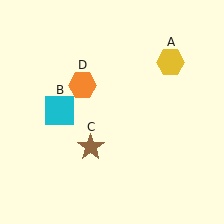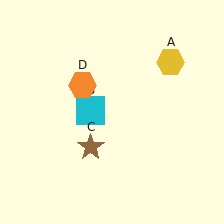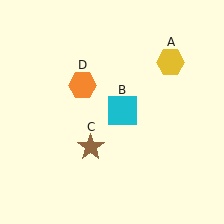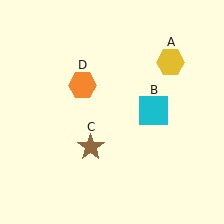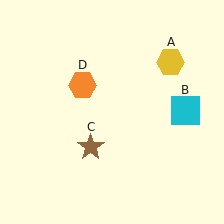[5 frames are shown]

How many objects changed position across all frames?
1 object changed position: cyan square (object B).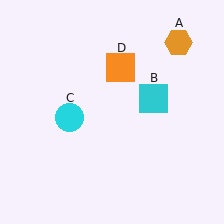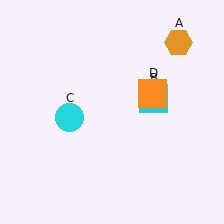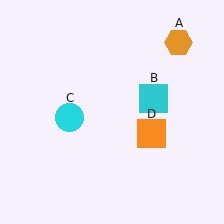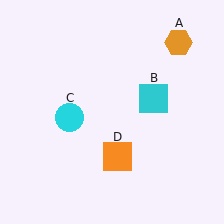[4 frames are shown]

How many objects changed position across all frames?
1 object changed position: orange square (object D).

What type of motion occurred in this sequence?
The orange square (object D) rotated clockwise around the center of the scene.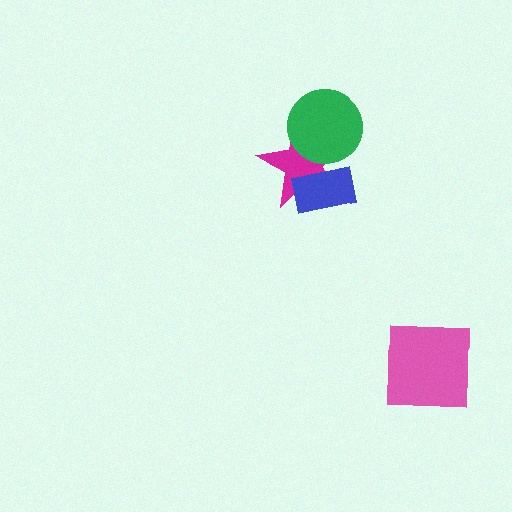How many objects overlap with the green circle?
1 object overlaps with the green circle.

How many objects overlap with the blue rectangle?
1 object overlaps with the blue rectangle.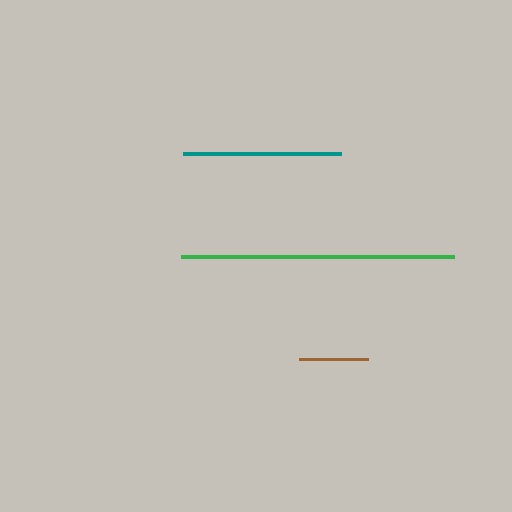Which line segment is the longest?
The green line is the longest at approximately 272 pixels.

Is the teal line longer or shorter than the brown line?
The teal line is longer than the brown line.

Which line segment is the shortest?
The brown line is the shortest at approximately 70 pixels.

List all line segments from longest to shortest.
From longest to shortest: green, teal, brown.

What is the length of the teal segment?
The teal segment is approximately 158 pixels long.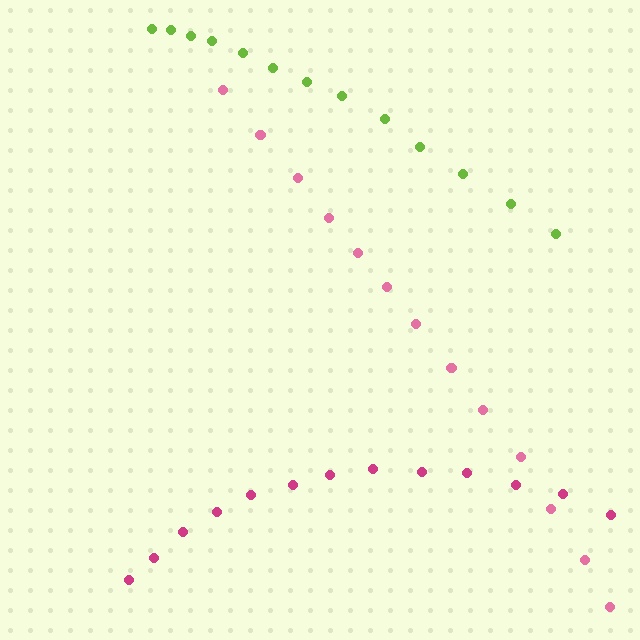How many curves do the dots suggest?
There are 3 distinct paths.